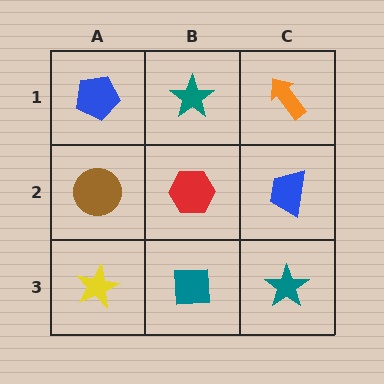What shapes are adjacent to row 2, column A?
A blue pentagon (row 1, column A), a yellow star (row 3, column A), a red hexagon (row 2, column B).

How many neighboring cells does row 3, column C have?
2.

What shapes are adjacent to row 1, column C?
A blue trapezoid (row 2, column C), a teal star (row 1, column B).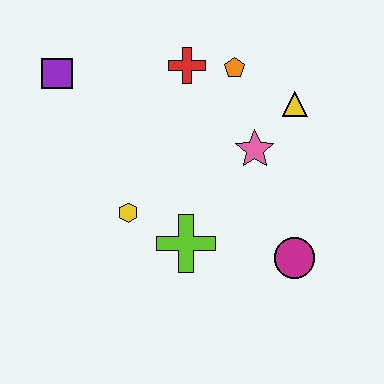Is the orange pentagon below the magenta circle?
No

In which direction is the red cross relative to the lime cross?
The red cross is above the lime cross.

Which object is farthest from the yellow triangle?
The purple square is farthest from the yellow triangle.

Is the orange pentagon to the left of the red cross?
No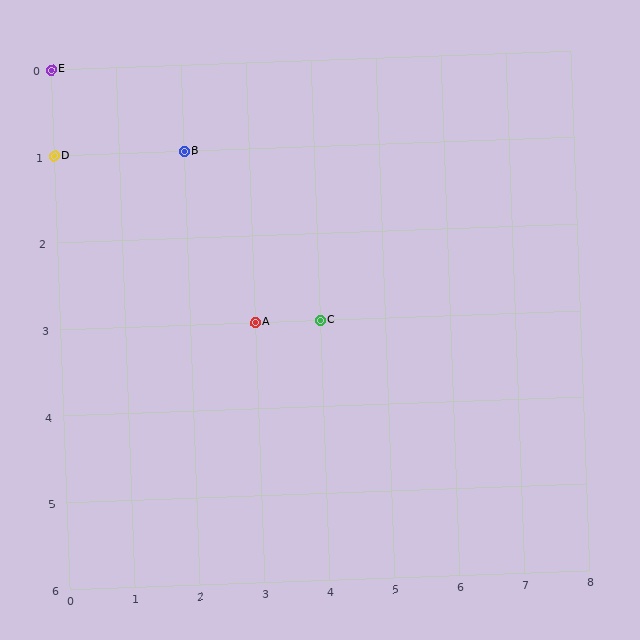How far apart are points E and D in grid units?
Points E and D are 1 row apart.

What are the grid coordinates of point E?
Point E is at grid coordinates (0, 0).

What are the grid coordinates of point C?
Point C is at grid coordinates (4, 3).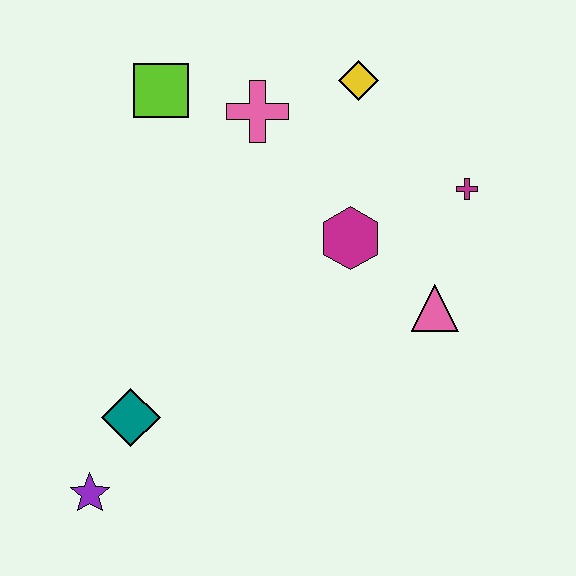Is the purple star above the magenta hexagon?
No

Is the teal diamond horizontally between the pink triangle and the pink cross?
No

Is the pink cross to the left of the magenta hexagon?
Yes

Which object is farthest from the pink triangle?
The purple star is farthest from the pink triangle.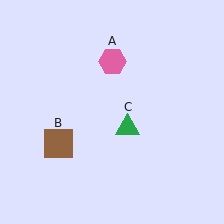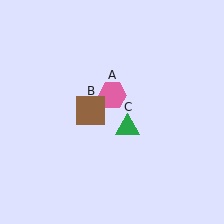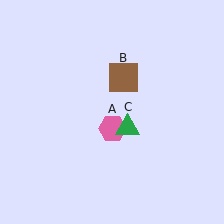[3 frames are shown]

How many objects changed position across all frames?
2 objects changed position: pink hexagon (object A), brown square (object B).